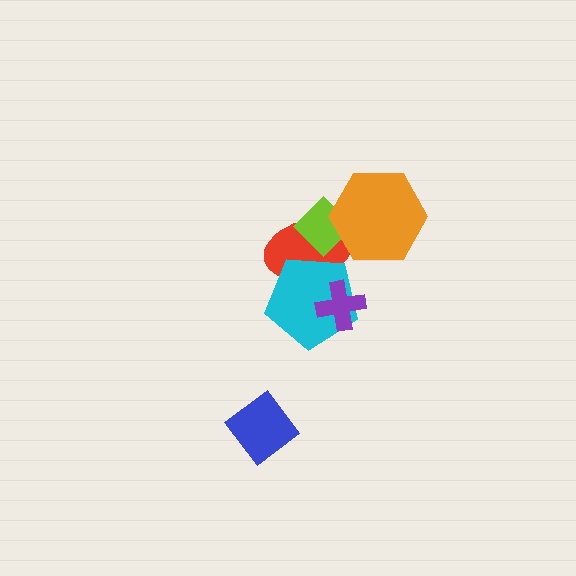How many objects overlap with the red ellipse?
3 objects overlap with the red ellipse.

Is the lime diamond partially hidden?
Yes, it is partially covered by another shape.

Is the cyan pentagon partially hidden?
Yes, it is partially covered by another shape.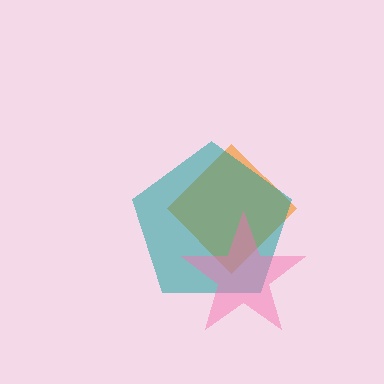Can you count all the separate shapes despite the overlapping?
Yes, there are 3 separate shapes.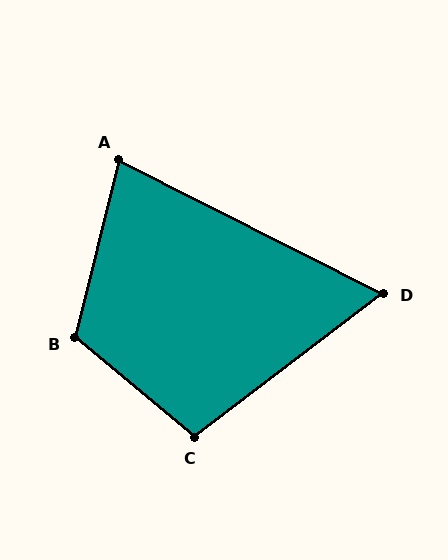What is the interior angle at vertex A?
Approximately 77 degrees (acute).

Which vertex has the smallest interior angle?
D, at approximately 64 degrees.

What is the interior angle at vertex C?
Approximately 103 degrees (obtuse).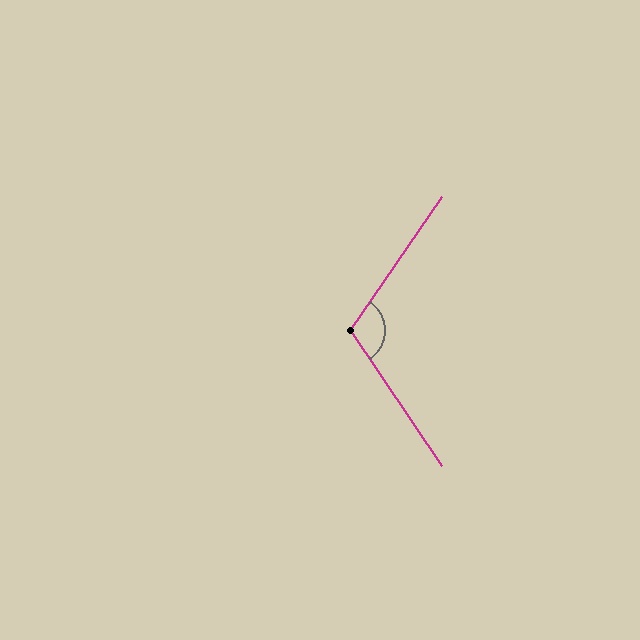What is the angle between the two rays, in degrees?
Approximately 111 degrees.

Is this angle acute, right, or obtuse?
It is obtuse.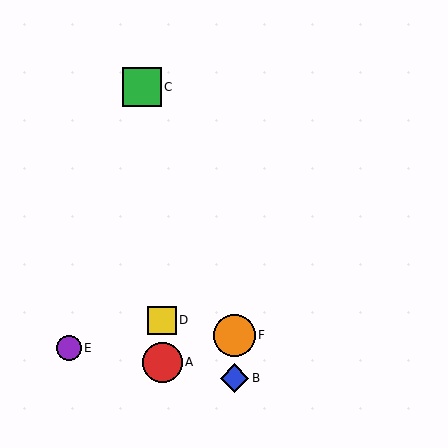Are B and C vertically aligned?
No, B is at x≈234 and C is at x≈142.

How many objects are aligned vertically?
2 objects (B, F) are aligned vertically.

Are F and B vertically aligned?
Yes, both are at x≈234.